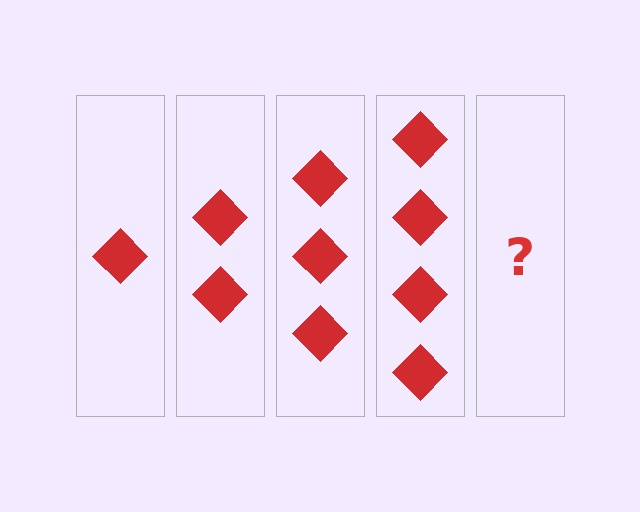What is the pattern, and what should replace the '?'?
The pattern is that each step adds one more diamond. The '?' should be 5 diamonds.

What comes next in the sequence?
The next element should be 5 diamonds.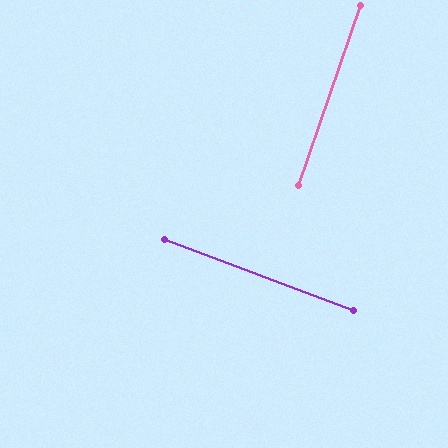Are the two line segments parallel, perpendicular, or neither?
Perpendicular — they meet at approximately 88°.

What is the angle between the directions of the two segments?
Approximately 88 degrees.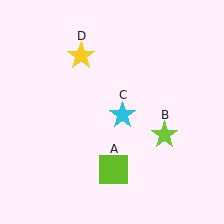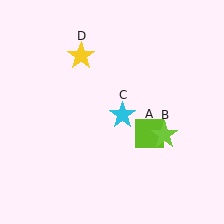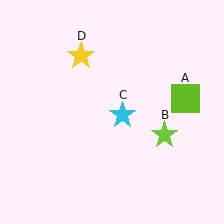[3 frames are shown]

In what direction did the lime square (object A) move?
The lime square (object A) moved up and to the right.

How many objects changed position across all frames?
1 object changed position: lime square (object A).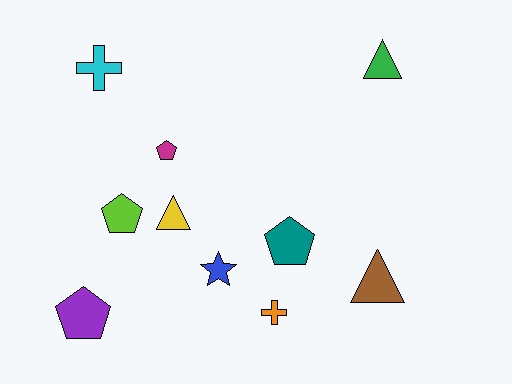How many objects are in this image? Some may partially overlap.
There are 10 objects.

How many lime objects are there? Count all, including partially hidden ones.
There is 1 lime object.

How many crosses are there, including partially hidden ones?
There are 2 crosses.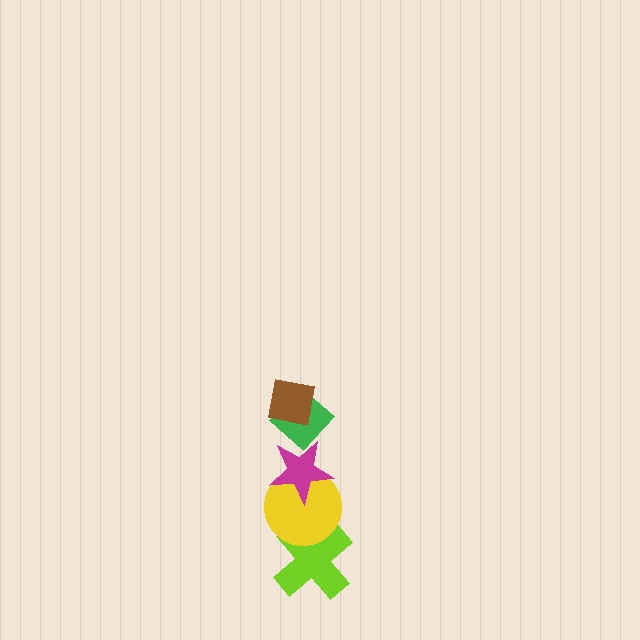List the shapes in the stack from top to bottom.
From top to bottom: the brown square, the green diamond, the magenta star, the yellow circle, the lime cross.